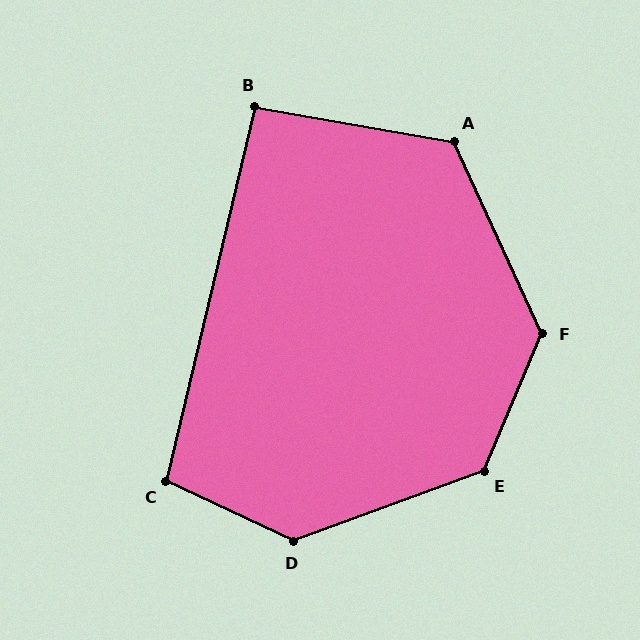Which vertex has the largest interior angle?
D, at approximately 135 degrees.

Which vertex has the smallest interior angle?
B, at approximately 93 degrees.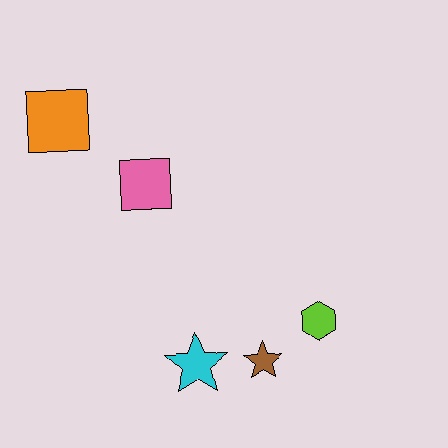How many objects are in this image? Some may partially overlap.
There are 5 objects.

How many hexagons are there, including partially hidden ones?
There is 1 hexagon.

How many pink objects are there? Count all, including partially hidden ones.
There is 1 pink object.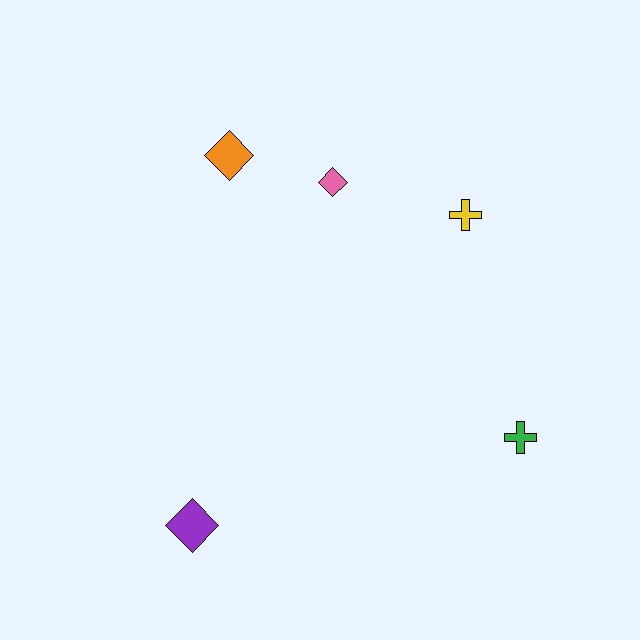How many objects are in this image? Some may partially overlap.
There are 5 objects.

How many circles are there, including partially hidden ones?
There are no circles.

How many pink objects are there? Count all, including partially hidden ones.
There is 1 pink object.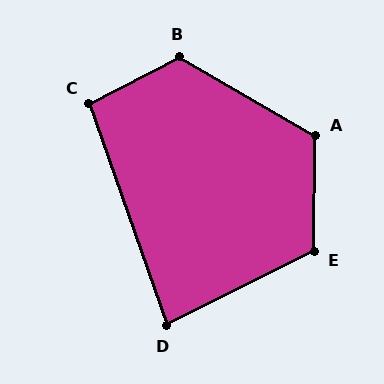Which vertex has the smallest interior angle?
D, at approximately 83 degrees.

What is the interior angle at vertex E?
Approximately 117 degrees (obtuse).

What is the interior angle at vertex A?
Approximately 119 degrees (obtuse).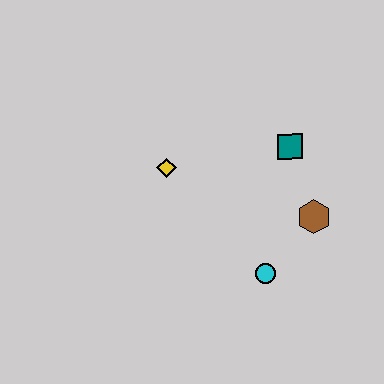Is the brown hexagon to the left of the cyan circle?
No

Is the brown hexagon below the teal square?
Yes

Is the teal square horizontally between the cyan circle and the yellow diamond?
No